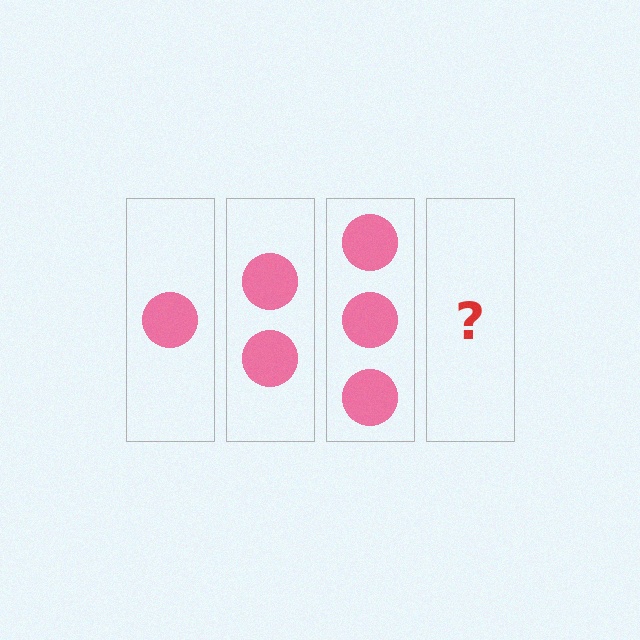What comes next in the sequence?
The next element should be 4 circles.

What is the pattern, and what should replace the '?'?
The pattern is that each step adds one more circle. The '?' should be 4 circles.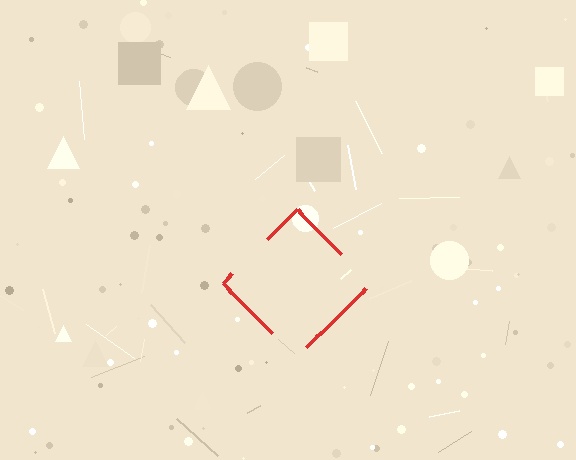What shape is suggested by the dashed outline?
The dashed outline suggests a diamond.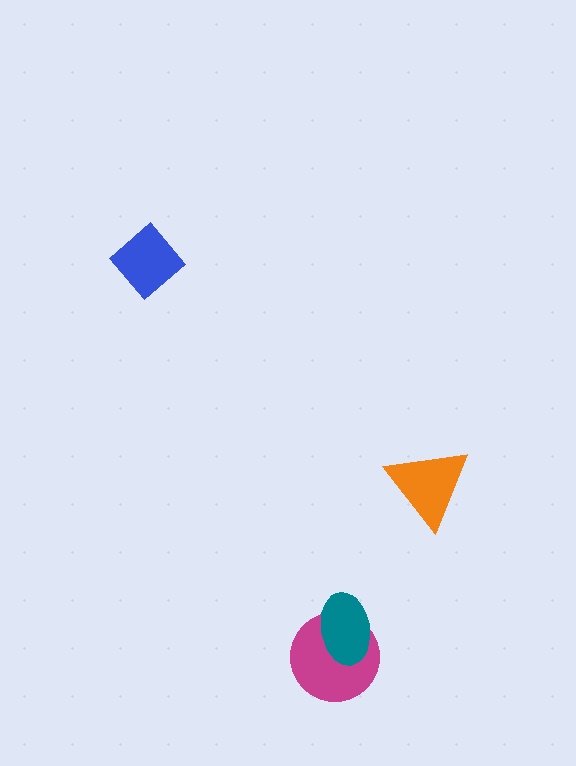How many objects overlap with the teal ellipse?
1 object overlaps with the teal ellipse.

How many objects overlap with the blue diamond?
0 objects overlap with the blue diamond.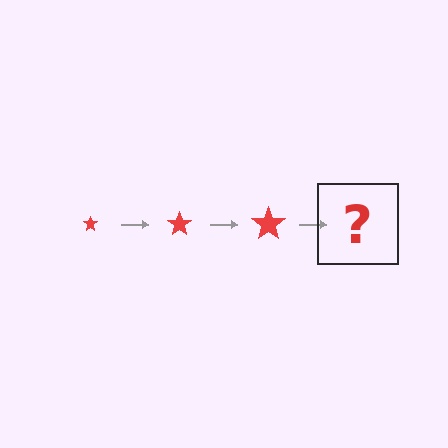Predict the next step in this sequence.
The next step is a red star, larger than the previous one.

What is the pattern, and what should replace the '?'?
The pattern is that the star gets progressively larger each step. The '?' should be a red star, larger than the previous one.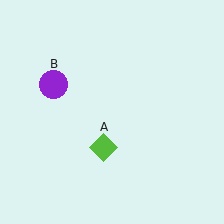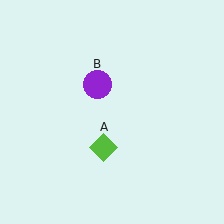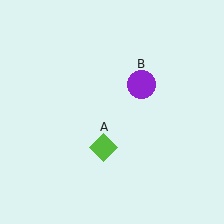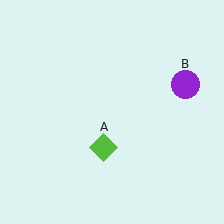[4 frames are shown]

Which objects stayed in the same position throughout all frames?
Lime diamond (object A) remained stationary.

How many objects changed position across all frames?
1 object changed position: purple circle (object B).